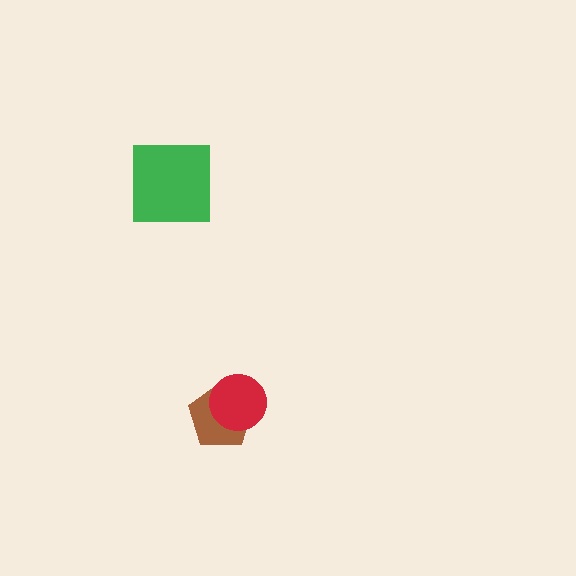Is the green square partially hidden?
No, no other shape covers it.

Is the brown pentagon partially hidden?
Yes, it is partially covered by another shape.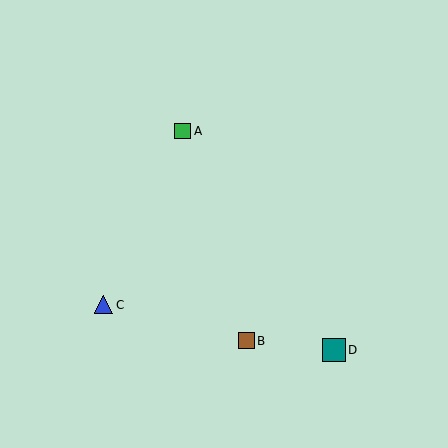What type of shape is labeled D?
Shape D is a teal square.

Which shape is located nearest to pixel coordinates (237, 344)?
The brown square (labeled B) at (247, 341) is nearest to that location.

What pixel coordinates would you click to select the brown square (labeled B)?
Click at (247, 341) to select the brown square B.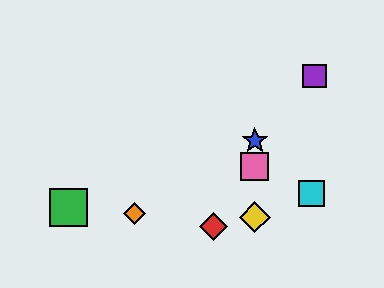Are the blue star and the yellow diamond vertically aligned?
Yes, both are at x≈255.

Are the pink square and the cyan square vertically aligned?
No, the pink square is at x≈255 and the cyan square is at x≈312.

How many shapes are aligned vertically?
3 shapes (the blue star, the yellow diamond, the pink square) are aligned vertically.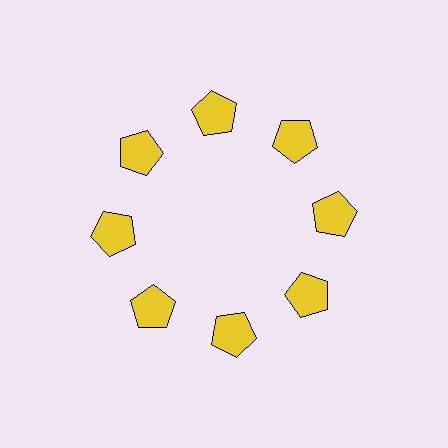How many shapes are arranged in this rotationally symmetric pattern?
There are 8 shapes, arranged in 8 groups of 1.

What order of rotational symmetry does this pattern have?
This pattern has 8-fold rotational symmetry.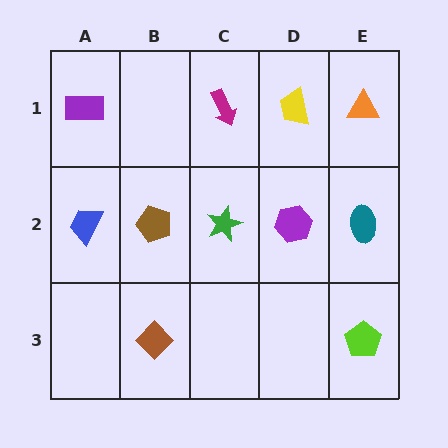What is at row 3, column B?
A brown diamond.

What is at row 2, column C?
A green star.